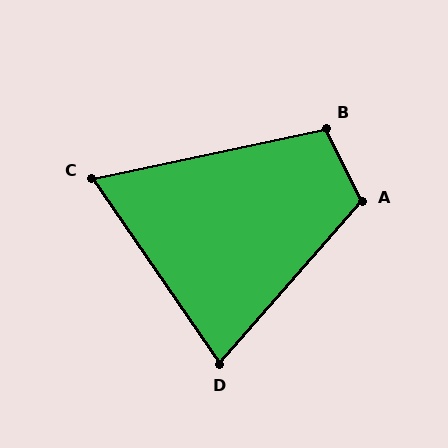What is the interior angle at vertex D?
Approximately 76 degrees (acute).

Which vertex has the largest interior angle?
A, at approximately 113 degrees.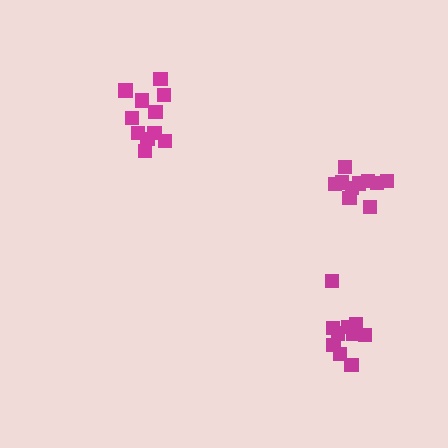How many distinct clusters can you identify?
There are 3 distinct clusters.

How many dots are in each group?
Group 1: 10 dots, Group 2: 11 dots, Group 3: 11 dots (32 total).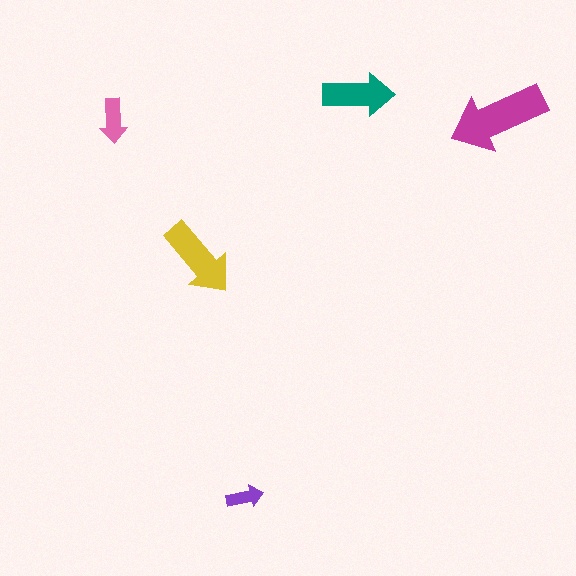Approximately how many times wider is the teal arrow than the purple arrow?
About 2 times wider.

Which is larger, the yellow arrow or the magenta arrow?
The magenta one.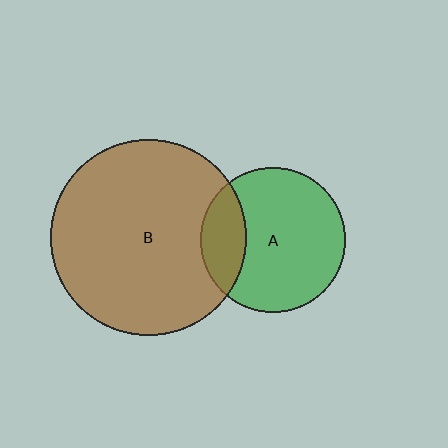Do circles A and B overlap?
Yes.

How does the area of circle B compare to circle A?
Approximately 1.8 times.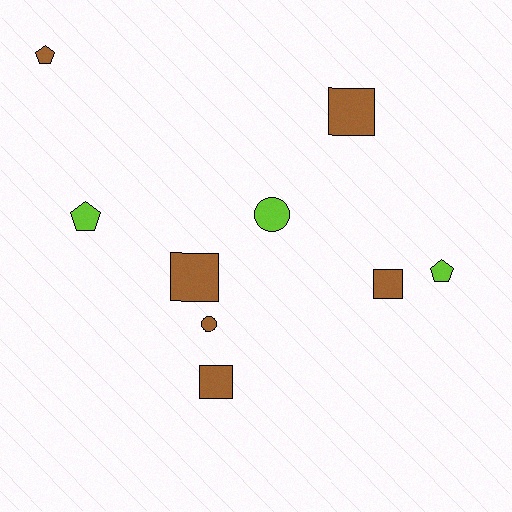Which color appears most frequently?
Brown, with 6 objects.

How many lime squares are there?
There are no lime squares.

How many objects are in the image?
There are 9 objects.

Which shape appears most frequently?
Square, with 4 objects.